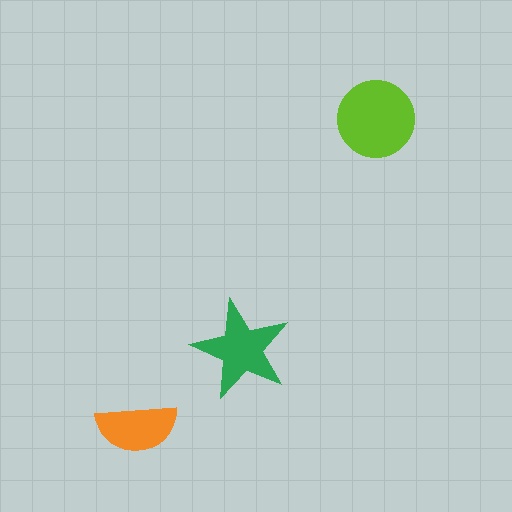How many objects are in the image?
There are 3 objects in the image.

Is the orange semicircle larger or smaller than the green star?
Smaller.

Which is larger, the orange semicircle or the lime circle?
The lime circle.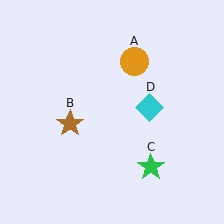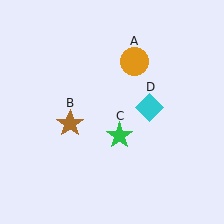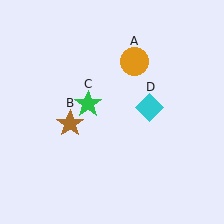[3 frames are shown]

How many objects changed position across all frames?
1 object changed position: green star (object C).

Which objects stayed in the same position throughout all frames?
Orange circle (object A) and brown star (object B) and cyan diamond (object D) remained stationary.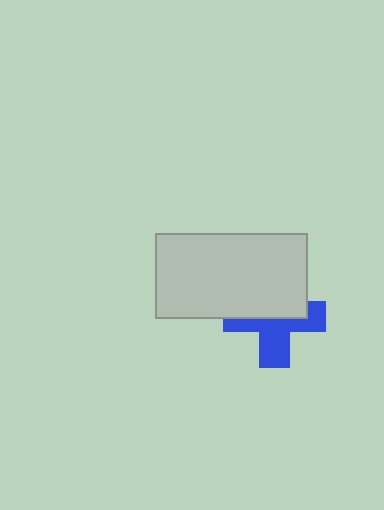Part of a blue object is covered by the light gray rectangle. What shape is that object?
It is a cross.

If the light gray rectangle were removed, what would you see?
You would see the complete blue cross.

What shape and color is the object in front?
The object in front is a light gray rectangle.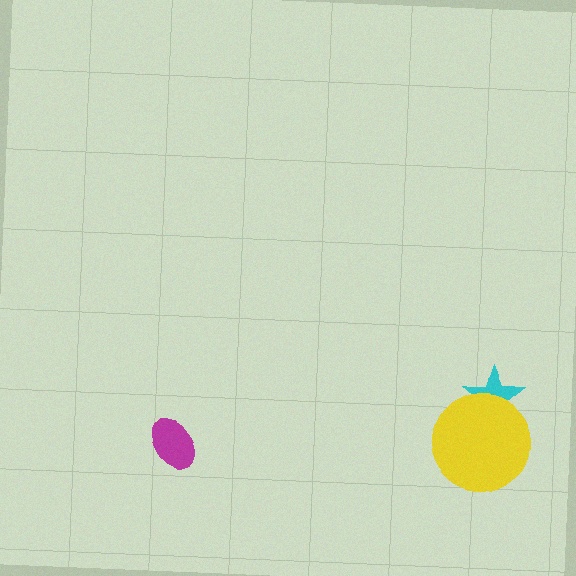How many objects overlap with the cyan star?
1 object overlaps with the cyan star.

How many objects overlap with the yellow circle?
1 object overlaps with the yellow circle.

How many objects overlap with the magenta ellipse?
0 objects overlap with the magenta ellipse.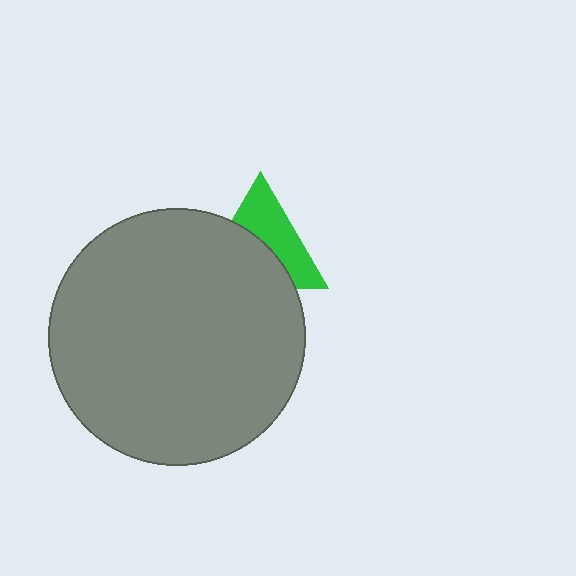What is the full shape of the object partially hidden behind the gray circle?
The partially hidden object is a green triangle.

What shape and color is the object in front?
The object in front is a gray circle.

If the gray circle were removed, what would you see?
You would see the complete green triangle.